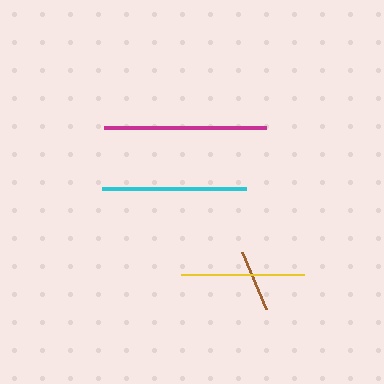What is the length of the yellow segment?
The yellow segment is approximately 123 pixels long.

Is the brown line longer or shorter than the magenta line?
The magenta line is longer than the brown line.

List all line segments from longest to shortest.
From longest to shortest: magenta, cyan, yellow, brown.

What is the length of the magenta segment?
The magenta segment is approximately 161 pixels long.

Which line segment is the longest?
The magenta line is the longest at approximately 161 pixels.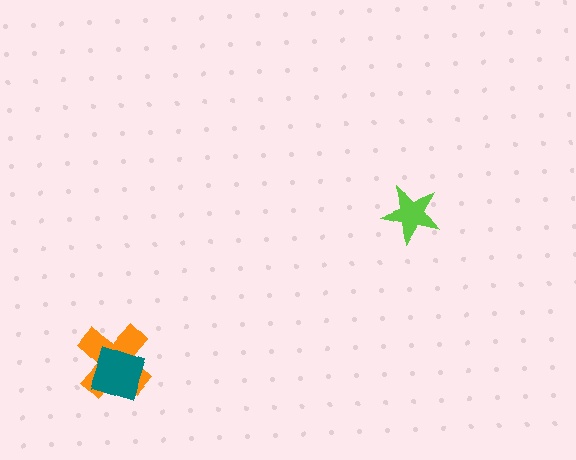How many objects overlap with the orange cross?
1 object overlaps with the orange cross.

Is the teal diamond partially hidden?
No, no other shape covers it.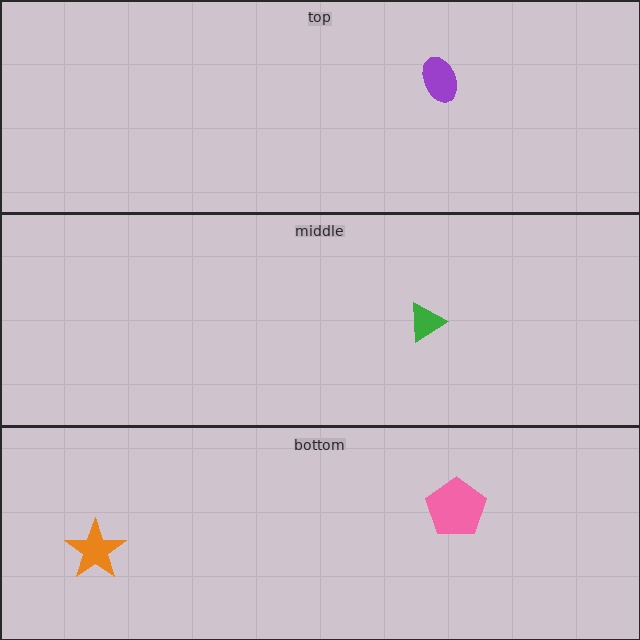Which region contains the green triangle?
The middle region.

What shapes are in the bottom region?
The orange star, the pink pentagon.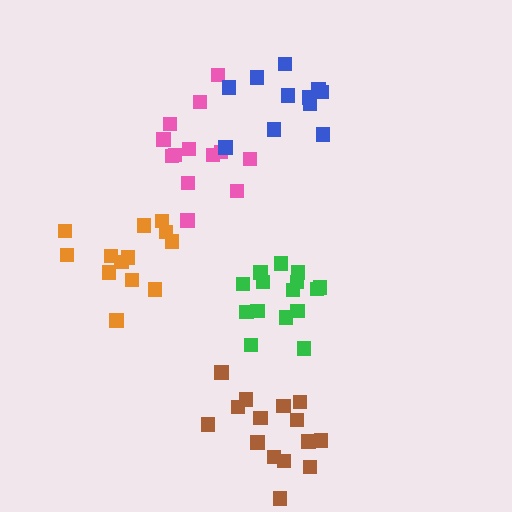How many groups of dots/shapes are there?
There are 5 groups.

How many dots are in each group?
Group 1: 13 dots, Group 2: 13 dots, Group 3: 15 dots, Group 4: 15 dots, Group 5: 11 dots (67 total).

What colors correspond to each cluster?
The clusters are colored: orange, pink, brown, green, blue.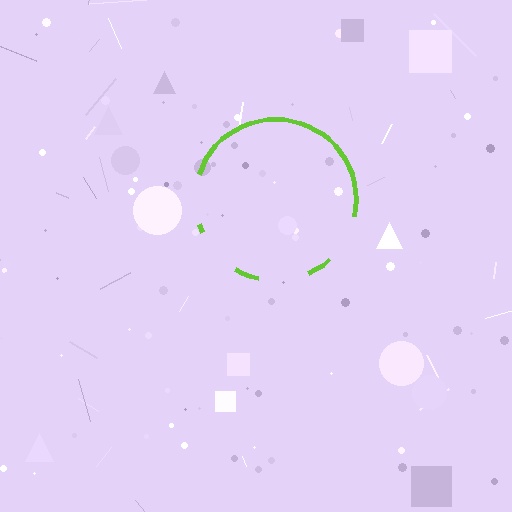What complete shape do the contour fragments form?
The contour fragments form a circle.